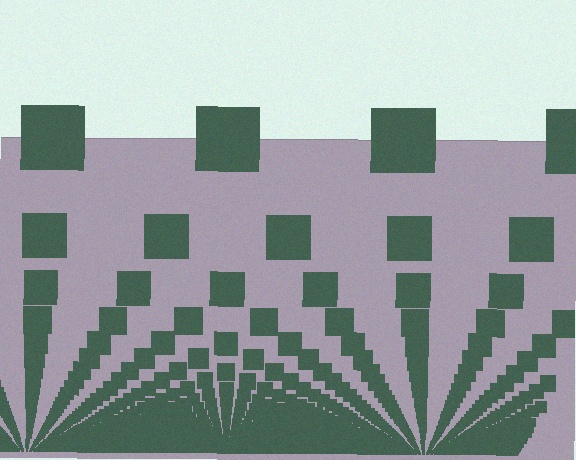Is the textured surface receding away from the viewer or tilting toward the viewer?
The surface appears to tilt toward the viewer. Texture elements get larger and sparser toward the top.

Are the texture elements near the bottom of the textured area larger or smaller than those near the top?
Smaller. The gradient is inverted — elements near the bottom are smaller and denser.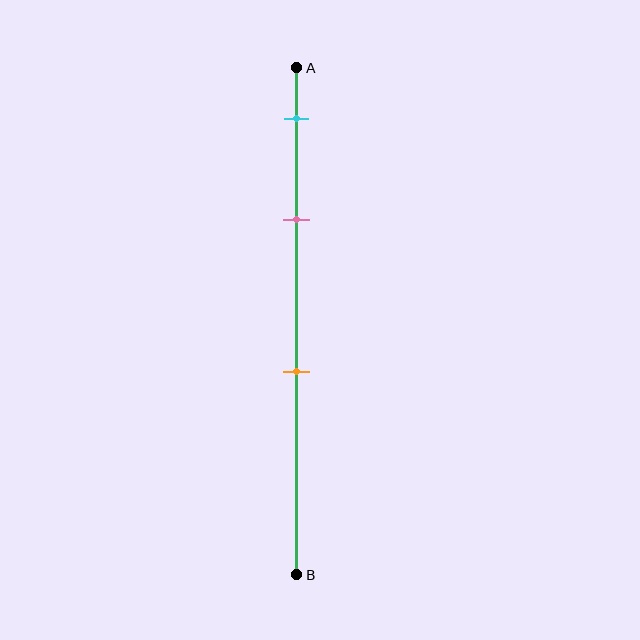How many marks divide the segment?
There are 3 marks dividing the segment.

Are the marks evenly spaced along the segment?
No, the marks are not evenly spaced.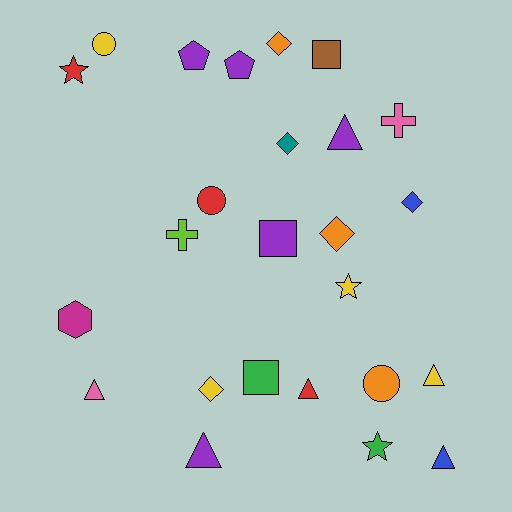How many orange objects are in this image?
There are 3 orange objects.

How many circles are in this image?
There are 3 circles.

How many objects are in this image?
There are 25 objects.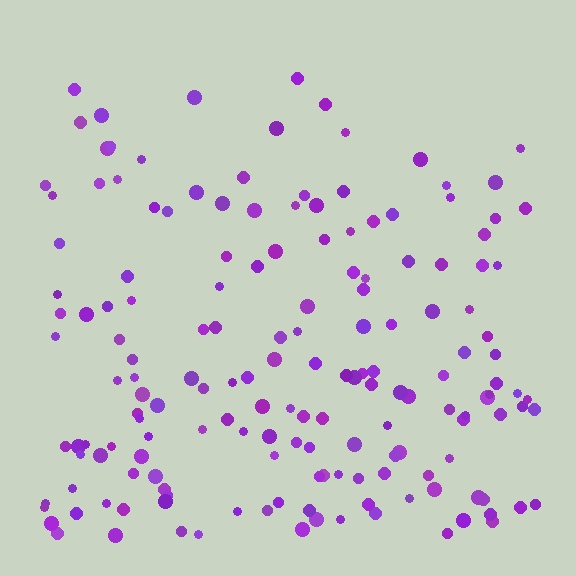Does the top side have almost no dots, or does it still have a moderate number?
Still a moderate number, just noticeably fewer than the bottom.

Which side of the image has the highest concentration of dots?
The bottom.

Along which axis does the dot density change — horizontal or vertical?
Vertical.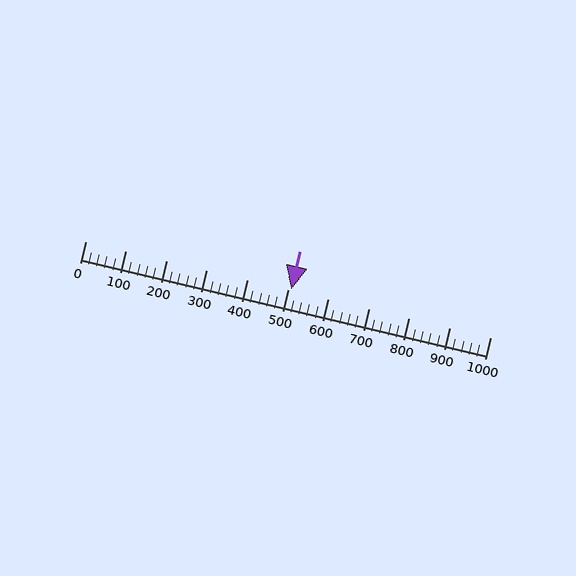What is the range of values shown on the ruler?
The ruler shows values from 0 to 1000.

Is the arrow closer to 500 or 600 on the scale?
The arrow is closer to 500.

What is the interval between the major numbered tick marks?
The major tick marks are spaced 100 units apart.